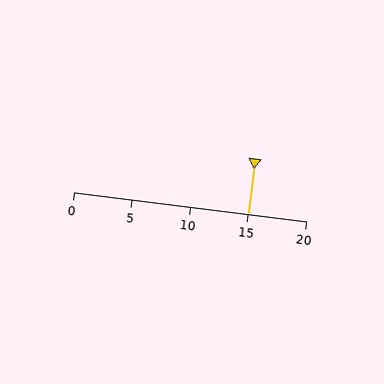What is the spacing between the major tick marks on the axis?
The major ticks are spaced 5 apart.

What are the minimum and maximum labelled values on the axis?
The axis runs from 0 to 20.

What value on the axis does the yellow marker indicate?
The marker indicates approximately 15.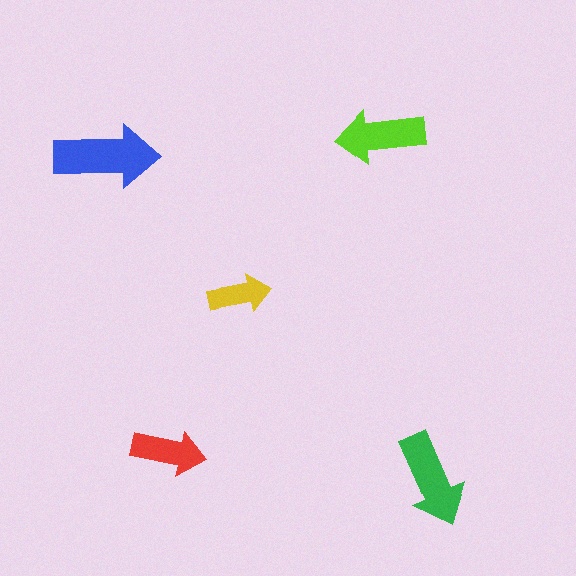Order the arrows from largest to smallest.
the blue one, the green one, the lime one, the red one, the yellow one.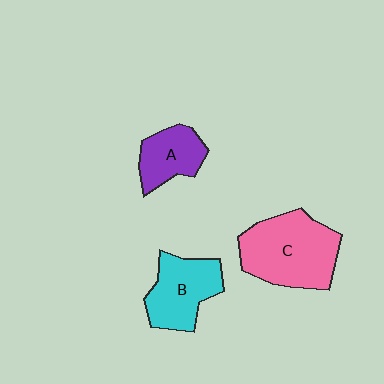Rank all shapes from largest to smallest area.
From largest to smallest: C (pink), B (cyan), A (purple).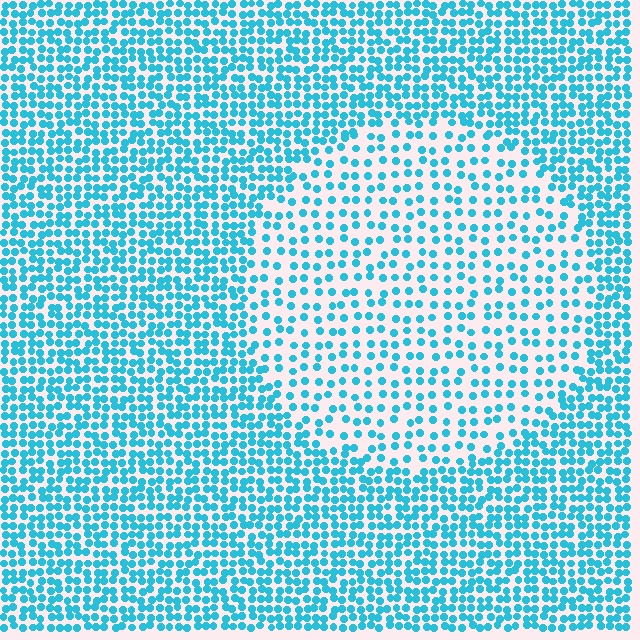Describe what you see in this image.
The image contains small cyan elements arranged at two different densities. A circle-shaped region is visible where the elements are less densely packed than the surrounding area.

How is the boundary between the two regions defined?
The boundary is defined by a change in element density (approximately 2.0x ratio). All elements are the same color, size, and shape.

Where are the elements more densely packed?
The elements are more densely packed outside the circle boundary.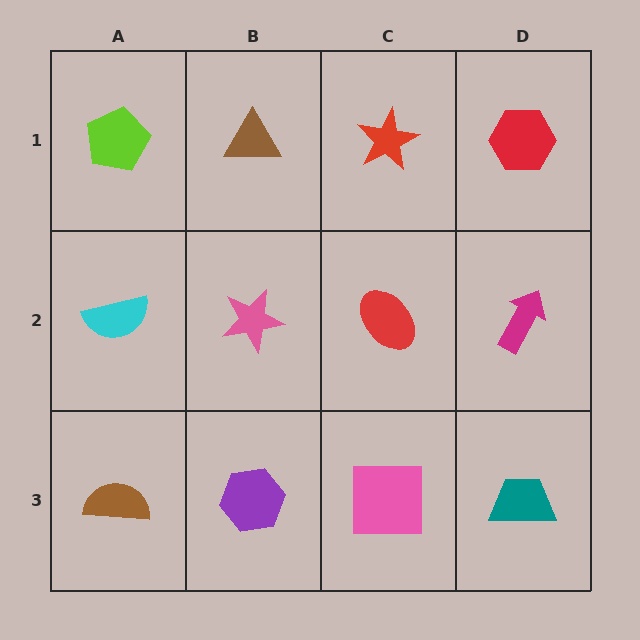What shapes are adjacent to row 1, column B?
A pink star (row 2, column B), a lime pentagon (row 1, column A), a red star (row 1, column C).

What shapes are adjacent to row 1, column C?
A red ellipse (row 2, column C), a brown triangle (row 1, column B), a red hexagon (row 1, column D).